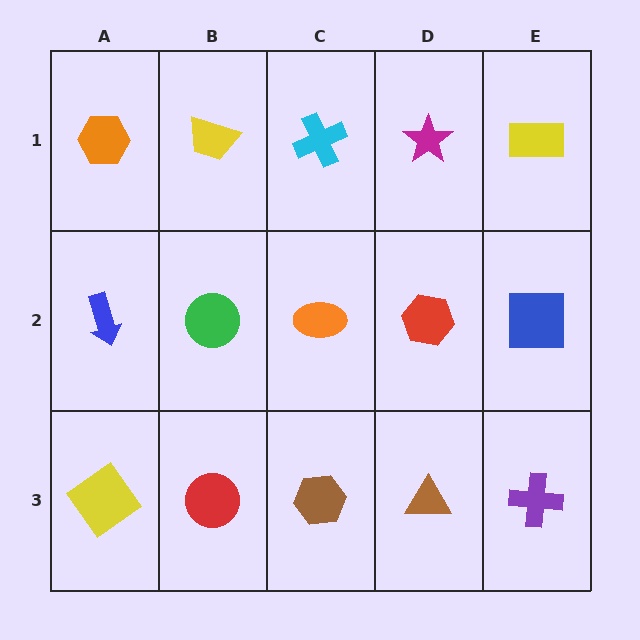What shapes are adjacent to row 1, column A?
A blue arrow (row 2, column A), a yellow trapezoid (row 1, column B).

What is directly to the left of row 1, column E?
A magenta star.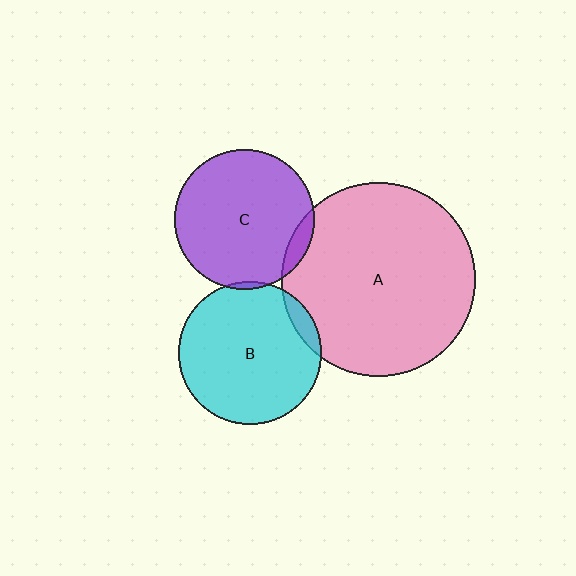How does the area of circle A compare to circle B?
Approximately 1.8 times.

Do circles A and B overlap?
Yes.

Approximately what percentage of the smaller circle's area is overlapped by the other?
Approximately 5%.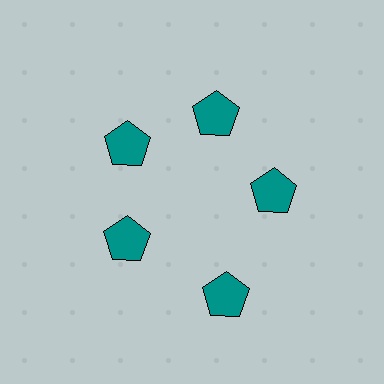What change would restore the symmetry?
The symmetry would be restored by moving it inward, back onto the ring so that all 5 pentagons sit at equal angles and equal distance from the center.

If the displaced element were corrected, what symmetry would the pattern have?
It would have 5-fold rotational symmetry — the pattern would map onto itself every 72 degrees.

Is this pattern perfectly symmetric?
No. The 5 teal pentagons are arranged in a ring, but one element near the 5 o'clock position is pushed outward from the center, breaking the 5-fold rotational symmetry.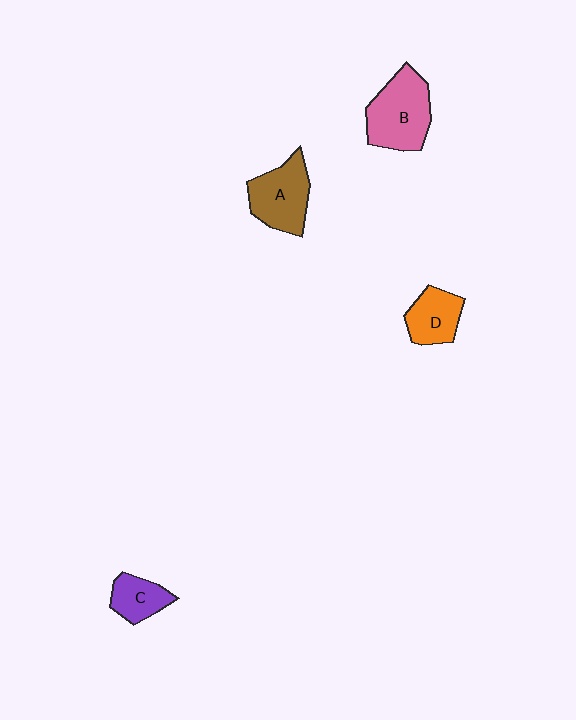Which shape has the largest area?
Shape B (pink).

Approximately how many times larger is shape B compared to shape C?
Approximately 2.0 times.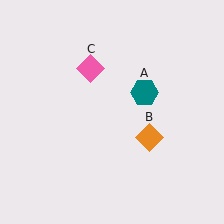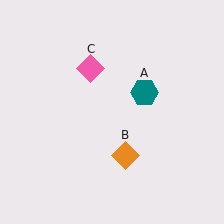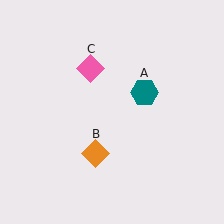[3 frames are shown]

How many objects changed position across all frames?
1 object changed position: orange diamond (object B).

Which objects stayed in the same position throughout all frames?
Teal hexagon (object A) and pink diamond (object C) remained stationary.